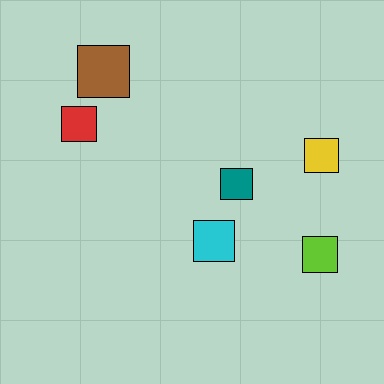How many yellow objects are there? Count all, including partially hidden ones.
There is 1 yellow object.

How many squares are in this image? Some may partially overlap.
There are 6 squares.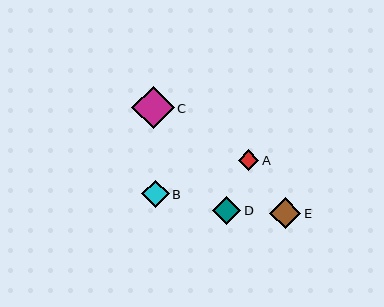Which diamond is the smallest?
Diamond A is the smallest with a size of approximately 20 pixels.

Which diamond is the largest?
Diamond C is the largest with a size of approximately 42 pixels.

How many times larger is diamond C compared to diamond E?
Diamond C is approximately 1.4 times the size of diamond E.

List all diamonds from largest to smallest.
From largest to smallest: C, E, D, B, A.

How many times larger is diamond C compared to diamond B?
Diamond C is approximately 1.5 times the size of diamond B.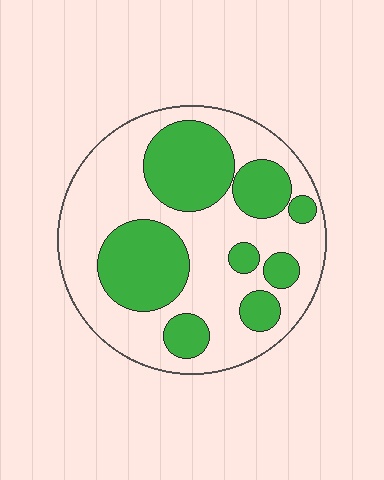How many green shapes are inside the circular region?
8.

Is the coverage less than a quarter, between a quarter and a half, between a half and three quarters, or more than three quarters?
Between a quarter and a half.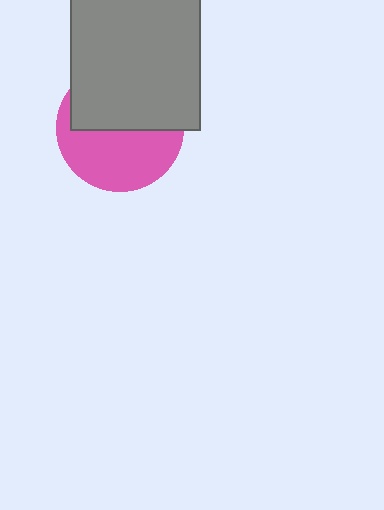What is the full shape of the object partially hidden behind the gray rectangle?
The partially hidden object is a pink circle.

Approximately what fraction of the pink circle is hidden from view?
Roughly 50% of the pink circle is hidden behind the gray rectangle.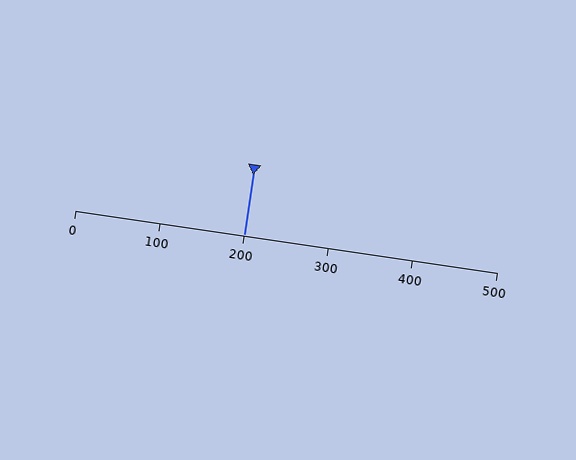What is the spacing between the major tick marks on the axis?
The major ticks are spaced 100 apart.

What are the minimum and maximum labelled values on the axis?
The axis runs from 0 to 500.